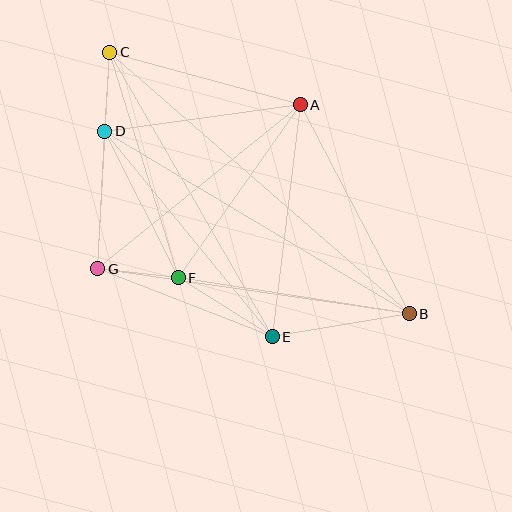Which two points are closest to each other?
Points C and D are closest to each other.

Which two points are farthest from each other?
Points B and C are farthest from each other.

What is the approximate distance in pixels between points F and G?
The distance between F and G is approximately 81 pixels.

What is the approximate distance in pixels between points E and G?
The distance between E and G is approximately 187 pixels.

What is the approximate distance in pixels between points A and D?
The distance between A and D is approximately 197 pixels.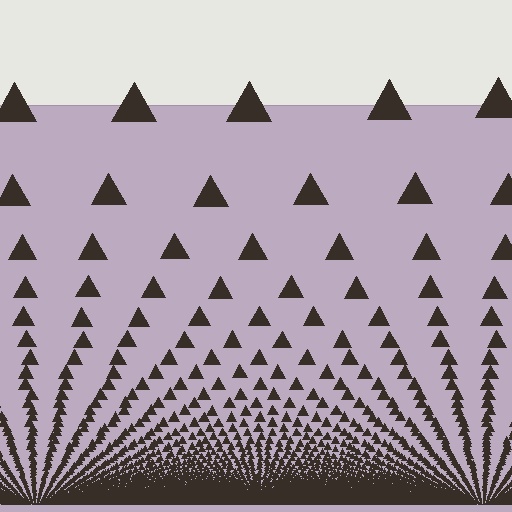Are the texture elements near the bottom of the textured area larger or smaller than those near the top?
Smaller. The gradient is inverted — elements near the bottom are smaller and denser.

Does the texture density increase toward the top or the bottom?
Density increases toward the bottom.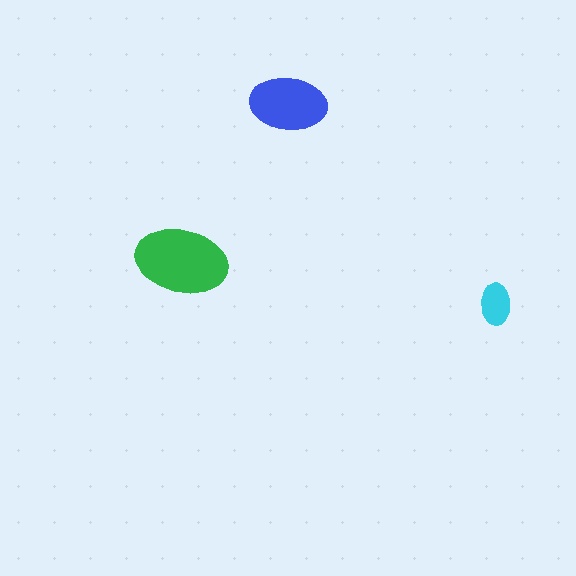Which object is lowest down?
The cyan ellipse is bottommost.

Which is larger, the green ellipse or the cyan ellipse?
The green one.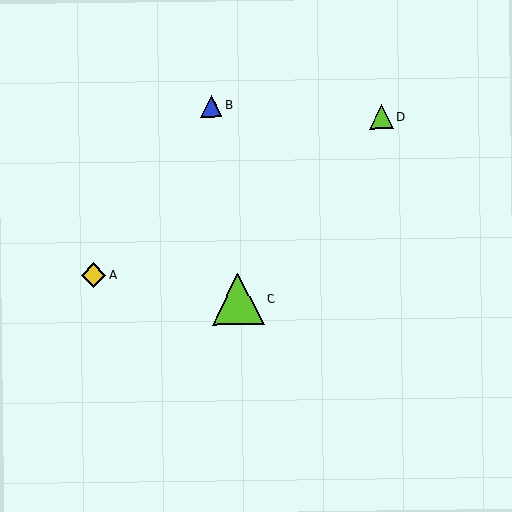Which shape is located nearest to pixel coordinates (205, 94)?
The blue triangle (labeled B) at (211, 106) is nearest to that location.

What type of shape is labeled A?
Shape A is a yellow diamond.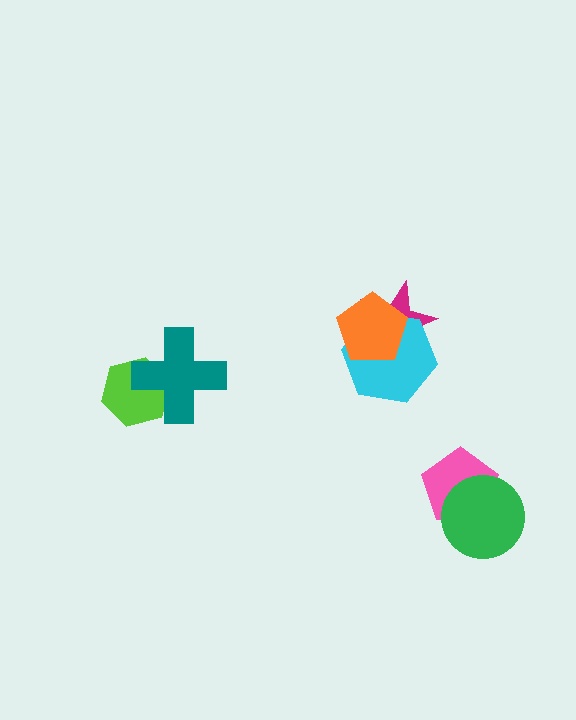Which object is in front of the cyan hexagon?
The orange pentagon is in front of the cyan hexagon.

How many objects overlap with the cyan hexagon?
2 objects overlap with the cyan hexagon.